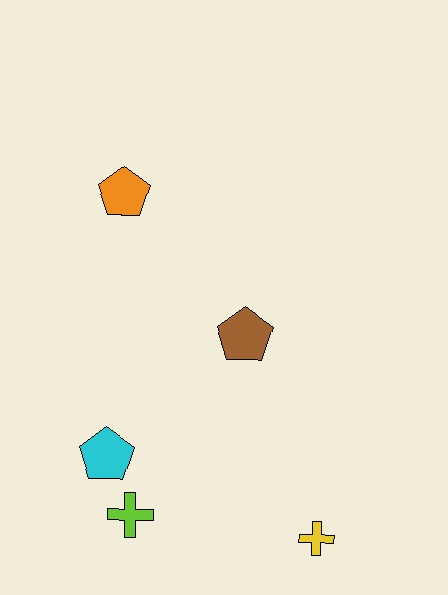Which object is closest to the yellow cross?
The lime cross is closest to the yellow cross.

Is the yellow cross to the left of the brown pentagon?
No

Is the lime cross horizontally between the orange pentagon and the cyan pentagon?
No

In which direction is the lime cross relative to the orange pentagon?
The lime cross is below the orange pentagon.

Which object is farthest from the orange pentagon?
The yellow cross is farthest from the orange pentagon.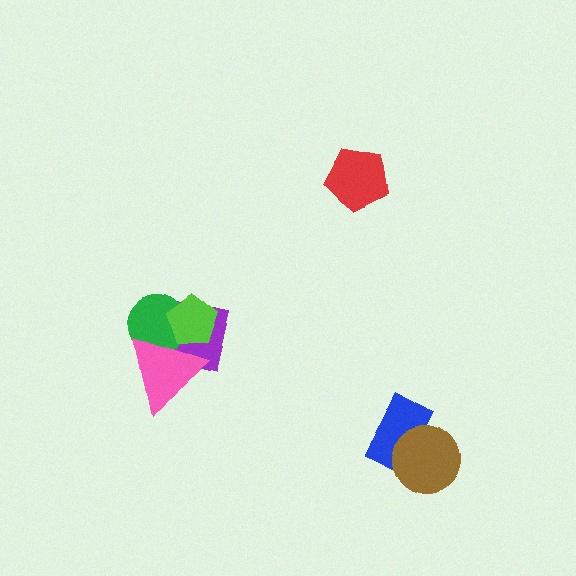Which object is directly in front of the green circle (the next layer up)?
The pink triangle is directly in front of the green circle.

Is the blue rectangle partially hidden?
Yes, it is partially covered by another shape.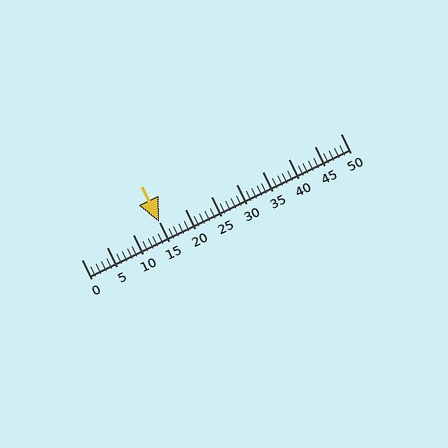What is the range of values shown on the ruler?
The ruler shows values from 0 to 50.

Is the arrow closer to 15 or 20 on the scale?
The arrow is closer to 15.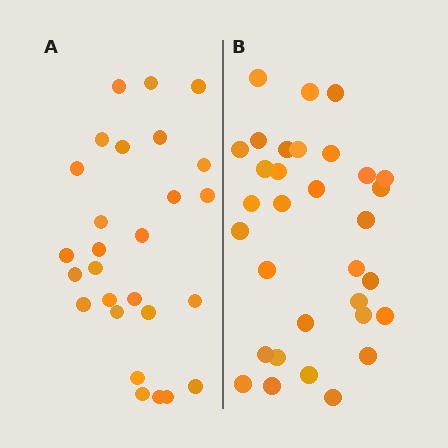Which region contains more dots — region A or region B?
Region B (the right region) has more dots.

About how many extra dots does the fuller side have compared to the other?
Region B has about 5 more dots than region A.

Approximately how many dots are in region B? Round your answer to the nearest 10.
About 30 dots. (The exact count is 32, which rounds to 30.)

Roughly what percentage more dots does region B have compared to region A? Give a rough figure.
About 20% more.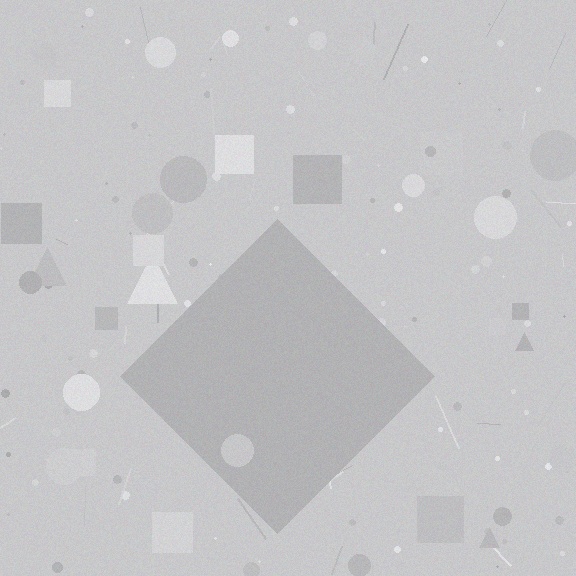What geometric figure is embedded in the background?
A diamond is embedded in the background.